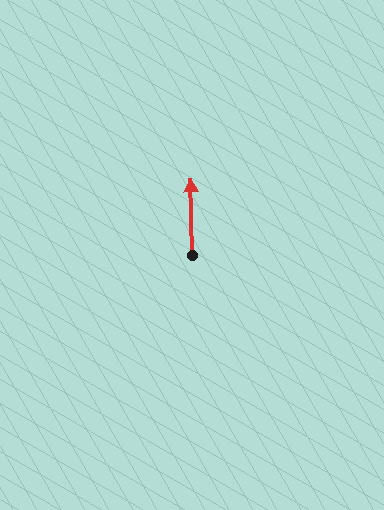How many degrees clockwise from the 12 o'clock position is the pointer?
Approximately 359 degrees.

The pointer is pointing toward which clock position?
Roughly 12 o'clock.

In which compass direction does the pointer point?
North.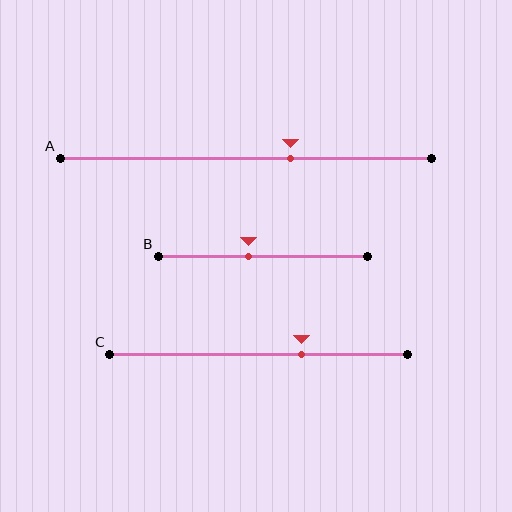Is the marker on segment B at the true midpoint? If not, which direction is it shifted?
No, the marker on segment B is shifted to the left by about 7% of the segment length.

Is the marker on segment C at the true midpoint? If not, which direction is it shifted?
No, the marker on segment C is shifted to the right by about 14% of the segment length.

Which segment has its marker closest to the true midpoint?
Segment B has its marker closest to the true midpoint.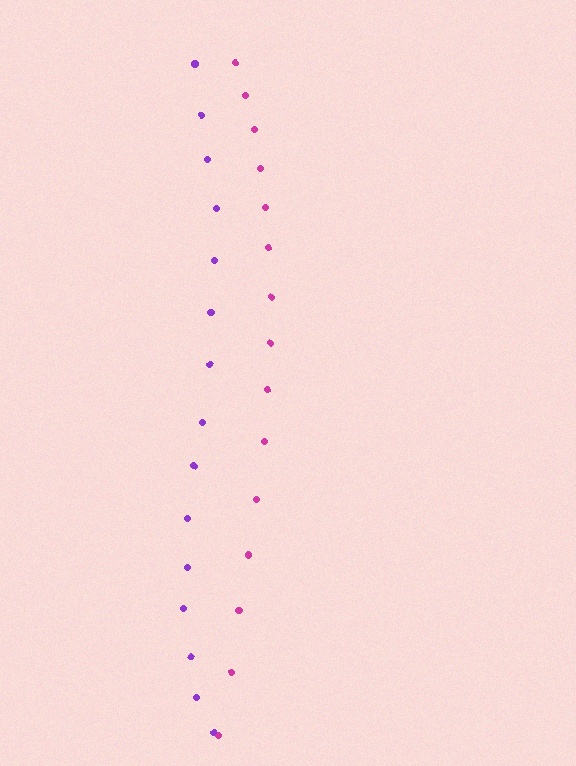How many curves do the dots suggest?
There are 2 distinct paths.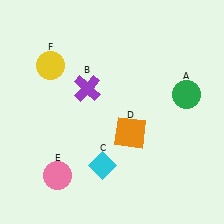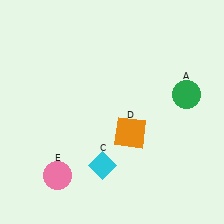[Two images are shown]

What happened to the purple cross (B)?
The purple cross (B) was removed in Image 2. It was in the top-left area of Image 1.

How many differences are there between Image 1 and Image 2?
There are 2 differences between the two images.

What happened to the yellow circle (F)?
The yellow circle (F) was removed in Image 2. It was in the top-left area of Image 1.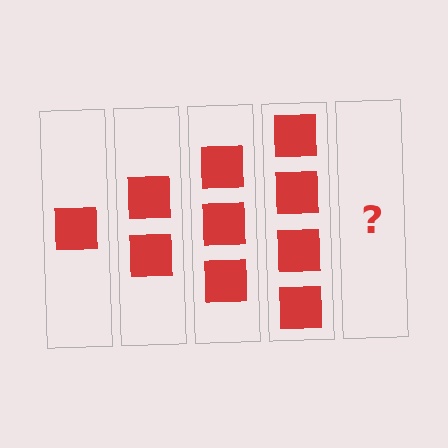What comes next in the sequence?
The next element should be 5 squares.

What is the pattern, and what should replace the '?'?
The pattern is that each step adds one more square. The '?' should be 5 squares.